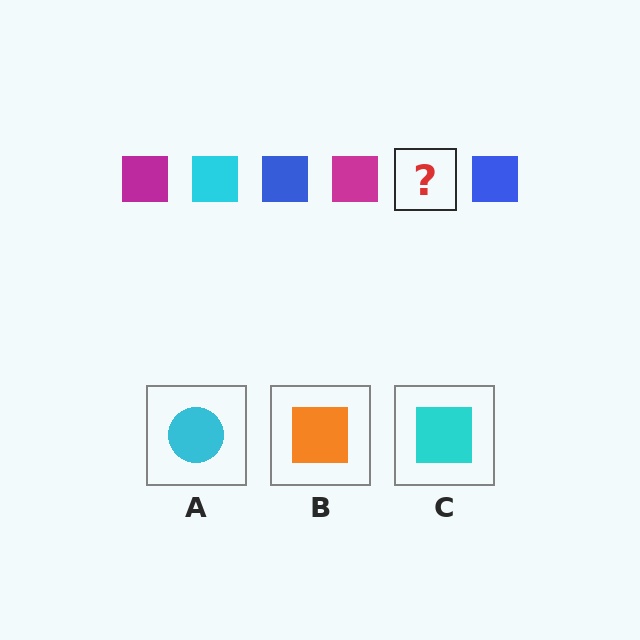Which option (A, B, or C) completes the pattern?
C.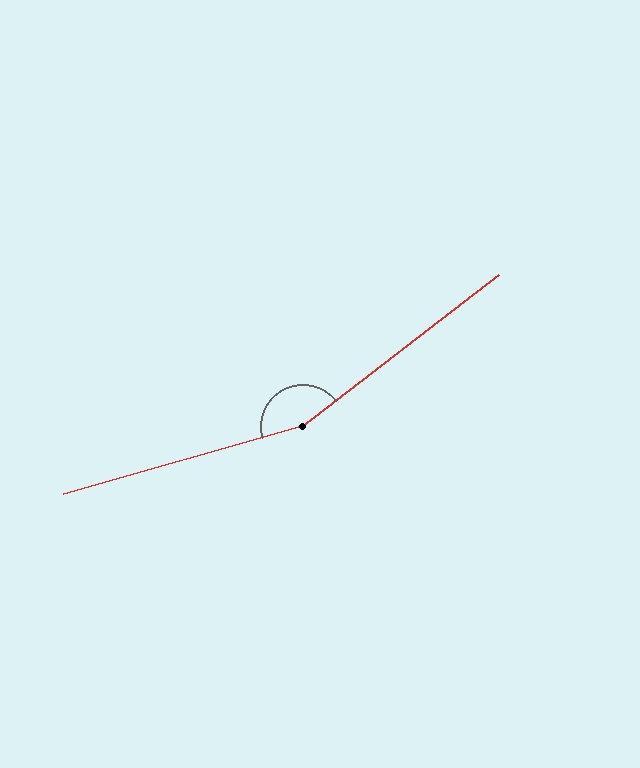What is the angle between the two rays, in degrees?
Approximately 158 degrees.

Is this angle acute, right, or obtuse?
It is obtuse.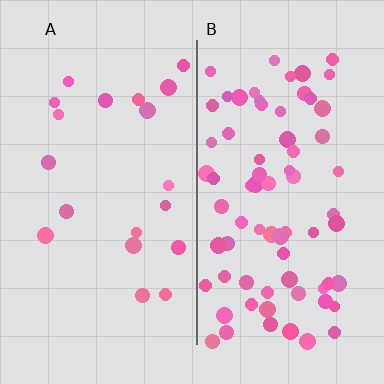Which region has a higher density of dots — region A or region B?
B (the right).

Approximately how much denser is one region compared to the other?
Approximately 3.7× — region B over region A.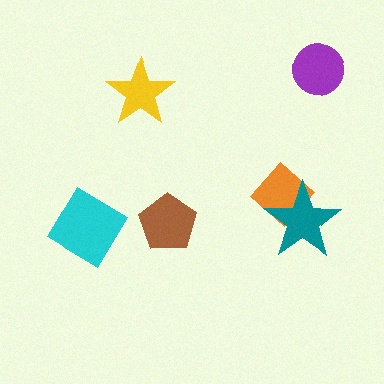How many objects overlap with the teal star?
1 object overlaps with the teal star.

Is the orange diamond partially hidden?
Yes, it is partially covered by another shape.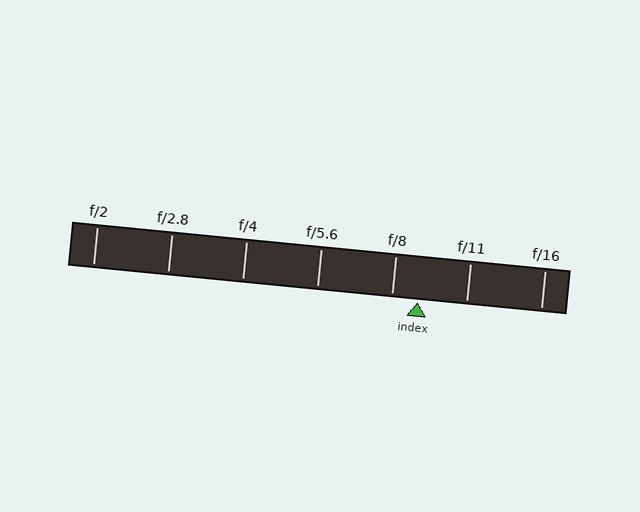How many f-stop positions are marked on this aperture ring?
There are 7 f-stop positions marked.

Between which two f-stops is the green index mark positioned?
The index mark is between f/8 and f/11.